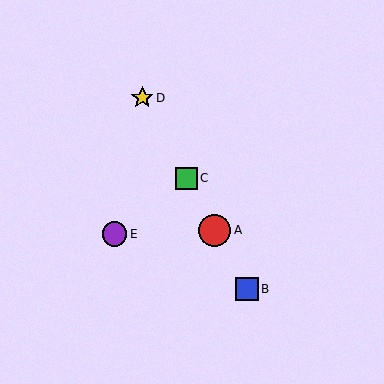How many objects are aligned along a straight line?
4 objects (A, B, C, D) are aligned along a straight line.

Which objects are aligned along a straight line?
Objects A, B, C, D are aligned along a straight line.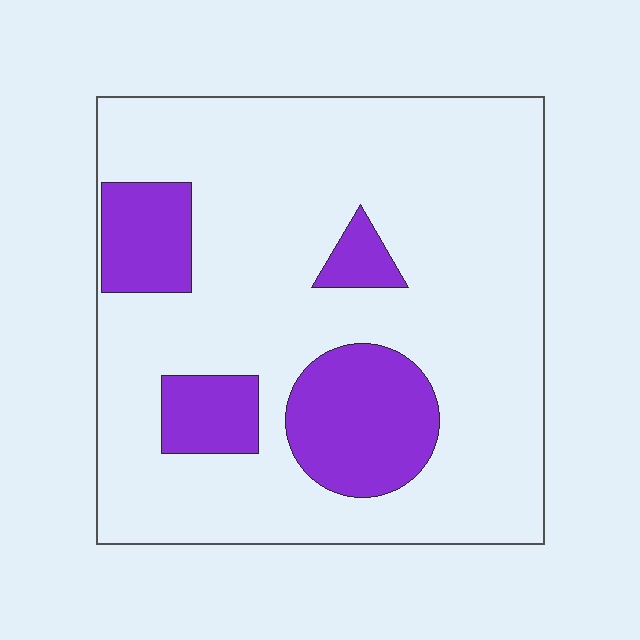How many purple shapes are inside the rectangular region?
4.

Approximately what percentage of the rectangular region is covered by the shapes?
Approximately 20%.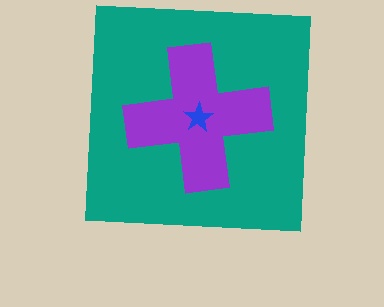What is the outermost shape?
The teal square.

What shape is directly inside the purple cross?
The blue star.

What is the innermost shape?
The blue star.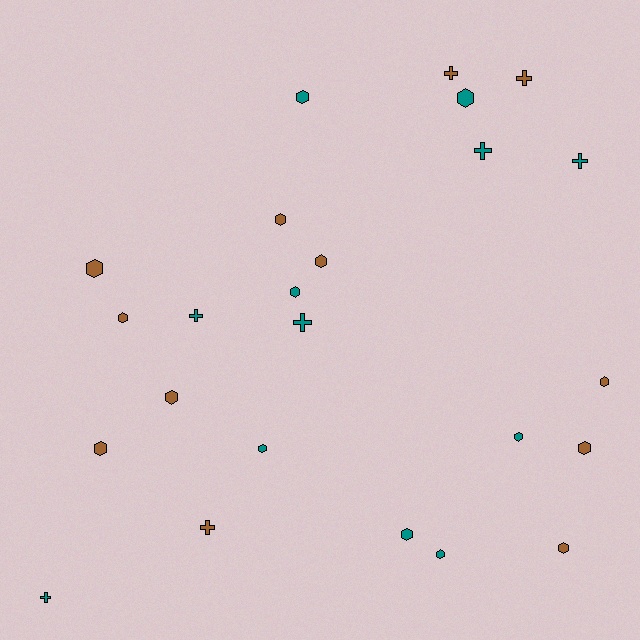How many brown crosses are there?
There are 3 brown crosses.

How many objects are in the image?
There are 24 objects.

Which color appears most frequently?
Teal, with 12 objects.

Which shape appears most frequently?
Hexagon, with 16 objects.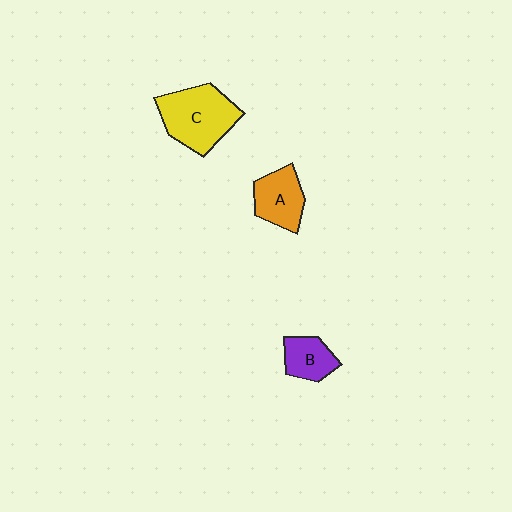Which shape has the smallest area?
Shape B (purple).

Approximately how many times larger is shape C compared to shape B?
Approximately 2.0 times.